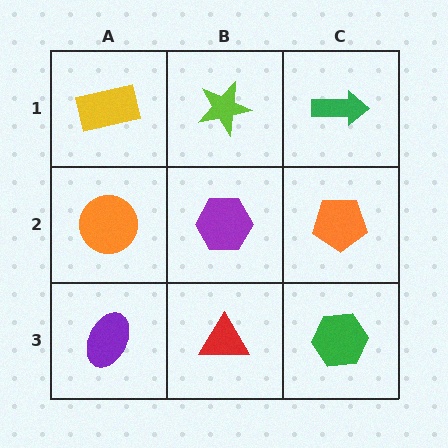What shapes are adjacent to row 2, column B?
A lime star (row 1, column B), a red triangle (row 3, column B), an orange circle (row 2, column A), an orange pentagon (row 2, column C).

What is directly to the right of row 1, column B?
A green arrow.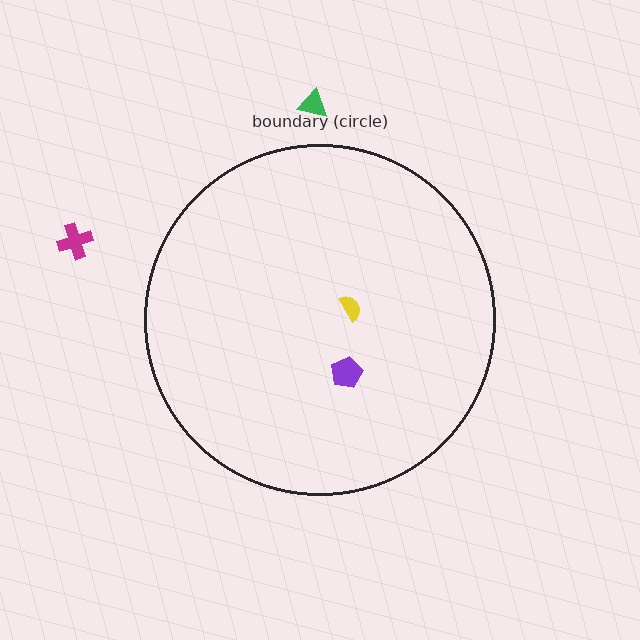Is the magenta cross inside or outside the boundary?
Outside.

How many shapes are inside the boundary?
2 inside, 2 outside.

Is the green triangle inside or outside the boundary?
Outside.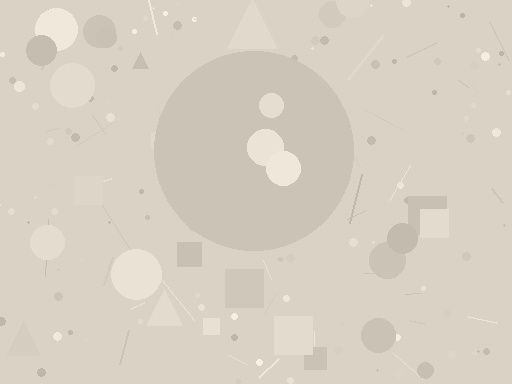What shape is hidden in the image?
A circle is hidden in the image.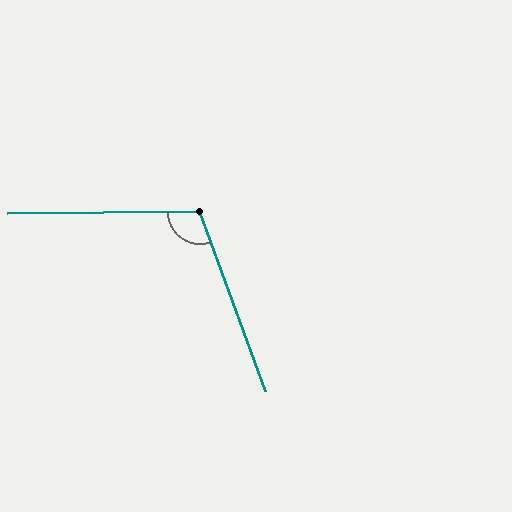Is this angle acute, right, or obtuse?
It is obtuse.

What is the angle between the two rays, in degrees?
Approximately 110 degrees.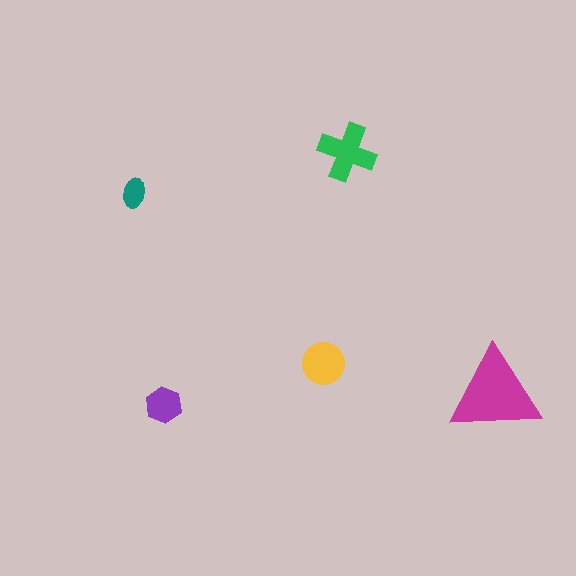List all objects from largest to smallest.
The magenta triangle, the green cross, the yellow circle, the purple hexagon, the teal ellipse.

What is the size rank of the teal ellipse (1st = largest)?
5th.